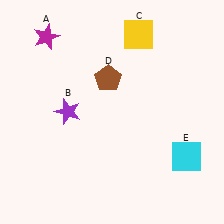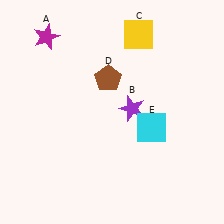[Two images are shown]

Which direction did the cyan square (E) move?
The cyan square (E) moved left.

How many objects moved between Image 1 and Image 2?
2 objects moved between the two images.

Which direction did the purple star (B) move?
The purple star (B) moved right.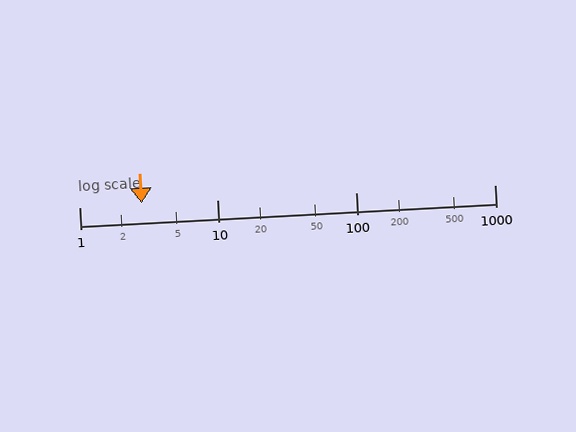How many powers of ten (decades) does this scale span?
The scale spans 3 decades, from 1 to 1000.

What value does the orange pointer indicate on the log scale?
The pointer indicates approximately 2.8.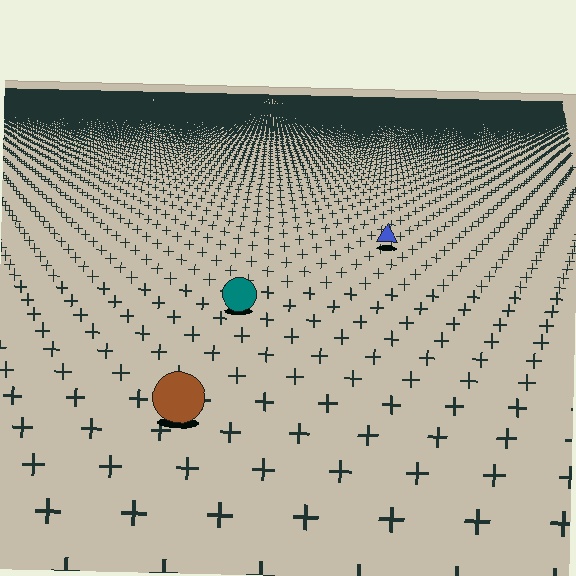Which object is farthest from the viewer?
The blue triangle is farthest from the viewer. It appears smaller and the ground texture around it is denser.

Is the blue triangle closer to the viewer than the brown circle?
No. The brown circle is closer — you can tell from the texture gradient: the ground texture is coarser near it.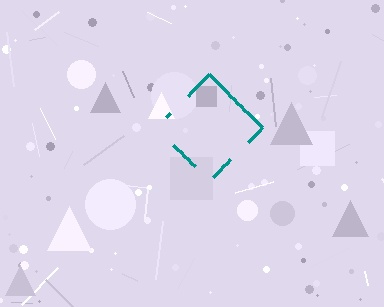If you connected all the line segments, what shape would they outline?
They would outline a diamond.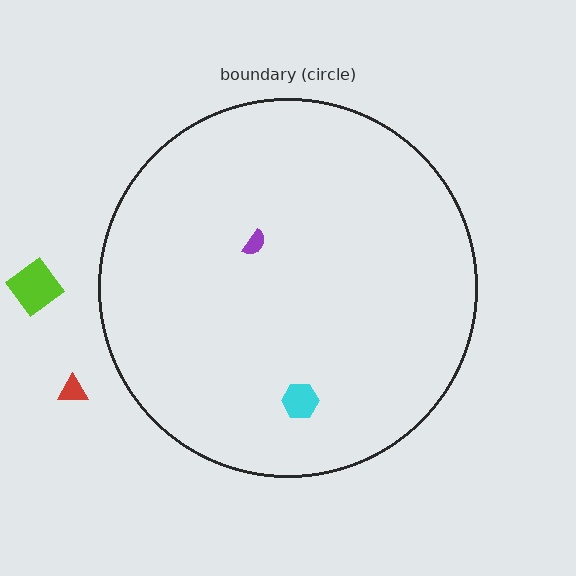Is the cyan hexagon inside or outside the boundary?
Inside.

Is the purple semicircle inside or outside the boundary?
Inside.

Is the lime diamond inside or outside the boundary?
Outside.